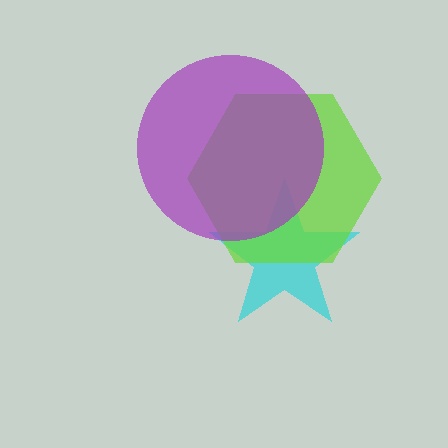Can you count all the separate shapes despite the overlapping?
Yes, there are 3 separate shapes.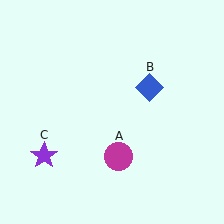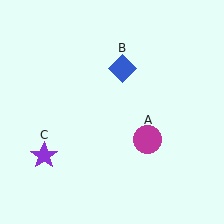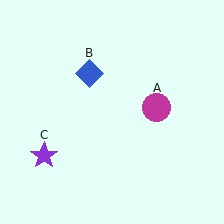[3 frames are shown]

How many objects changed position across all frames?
2 objects changed position: magenta circle (object A), blue diamond (object B).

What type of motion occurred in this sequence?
The magenta circle (object A), blue diamond (object B) rotated counterclockwise around the center of the scene.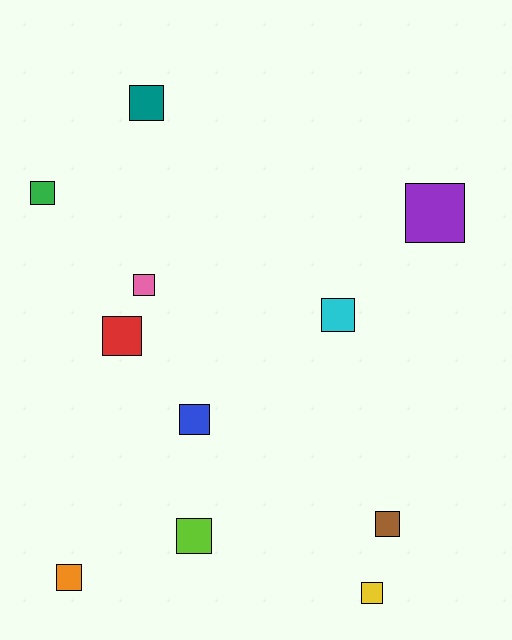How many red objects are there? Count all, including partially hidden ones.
There is 1 red object.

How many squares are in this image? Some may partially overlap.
There are 11 squares.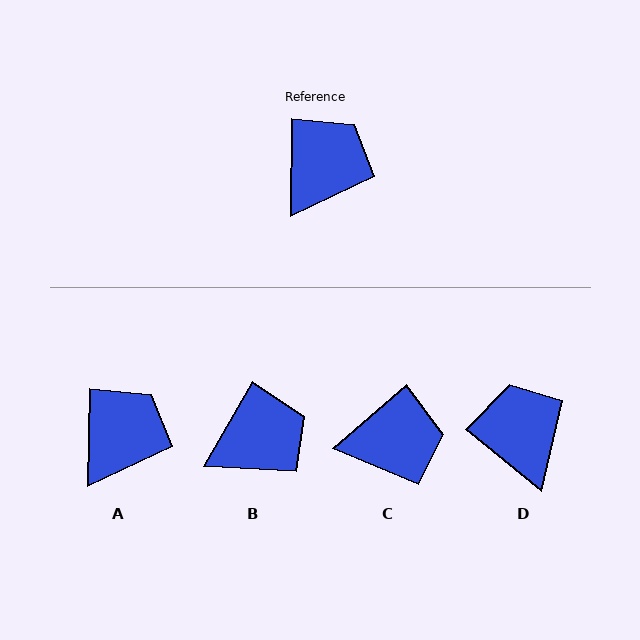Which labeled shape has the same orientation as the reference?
A.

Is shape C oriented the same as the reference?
No, it is off by about 49 degrees.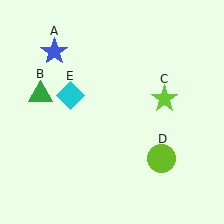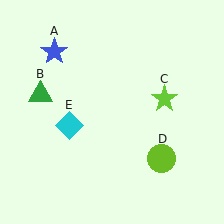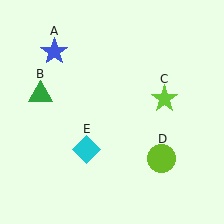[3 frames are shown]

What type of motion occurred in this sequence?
The cyan diamond (object E) rotated counterclockwise around the center of the scene.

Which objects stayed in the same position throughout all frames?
Blue star (object A) and green triangle (object B) and lime star (object C) and lime circle (object D) remained stationary.